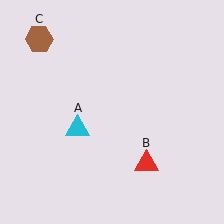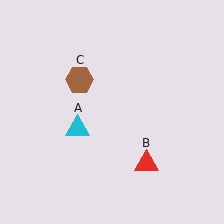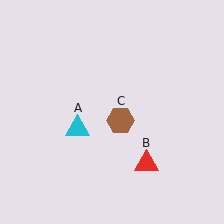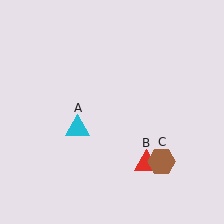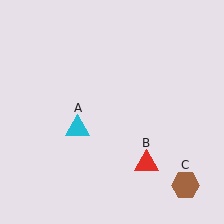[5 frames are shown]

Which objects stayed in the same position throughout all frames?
Cyan triangle (object A) and red triangle (object B) remained stationary.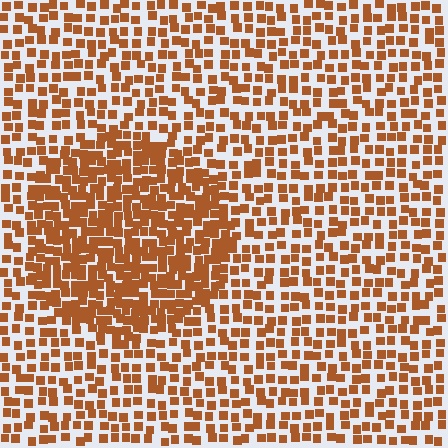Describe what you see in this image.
The image contains small brown elements arranged at two different densities. A circle-shaped region is visible where the elements are more densely packed than the surrounding area.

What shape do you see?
I see a circle.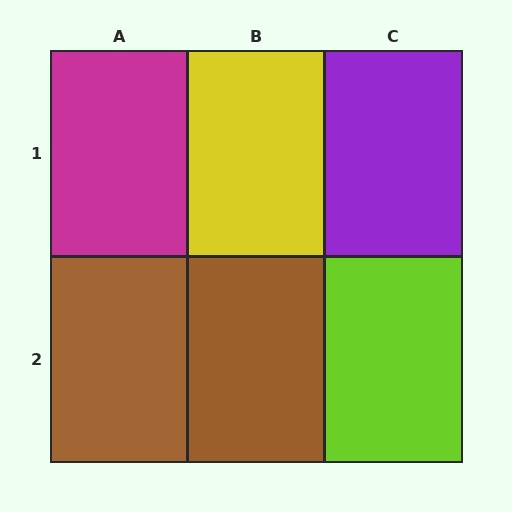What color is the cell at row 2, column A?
Brown.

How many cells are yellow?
1 cell is yellow.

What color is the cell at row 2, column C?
Lime.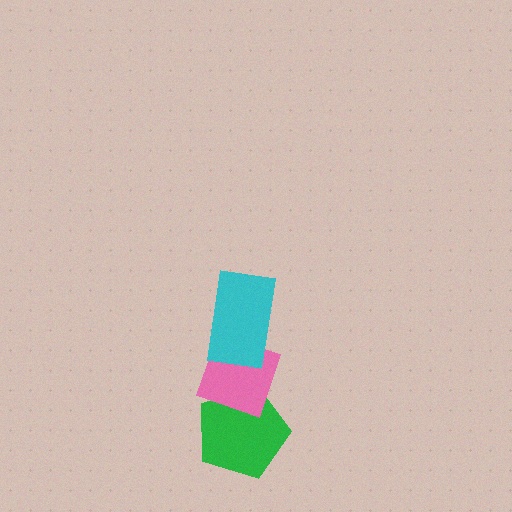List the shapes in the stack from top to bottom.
From top to bottom: the cyan rectangle, the pink diamond, the green pentagon.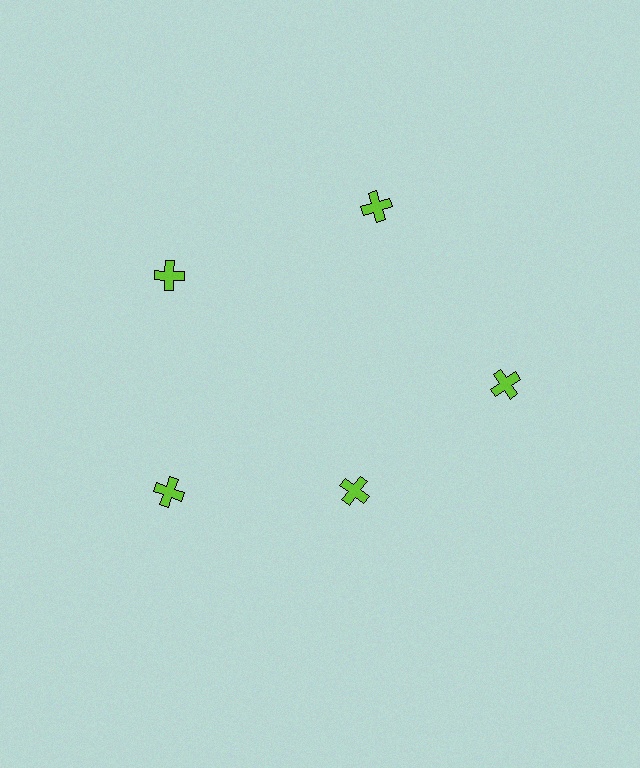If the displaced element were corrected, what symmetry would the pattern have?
It would have 5-fold rotational symmetry — the pattern would map onto itself every 72 degrees.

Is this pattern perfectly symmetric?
No. The 5 lime crosses are arranged in a ring, but one element near the 5 o'clock position is pulled inward toward the center, breaking the 5-fold rotational symmetry.